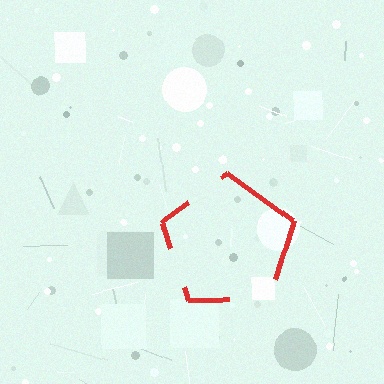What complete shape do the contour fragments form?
The contour fragments form a pentagon.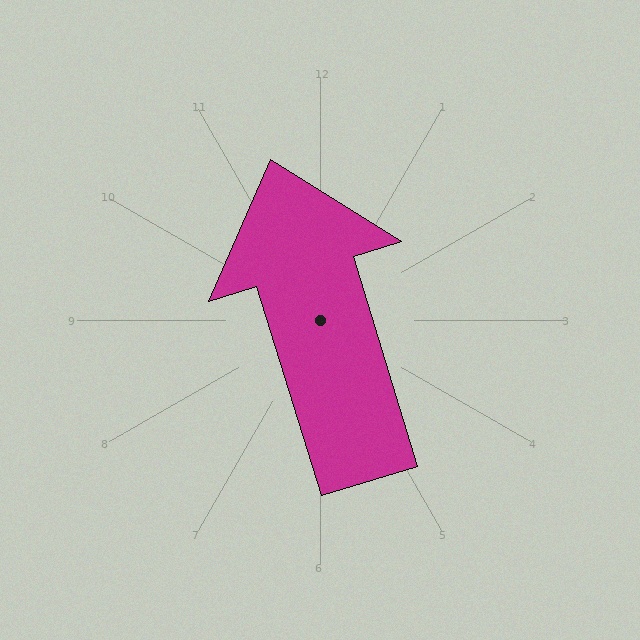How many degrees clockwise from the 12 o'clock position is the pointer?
Approximately 343 degrees.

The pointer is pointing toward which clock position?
Roughly 11 o'clock.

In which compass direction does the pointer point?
North.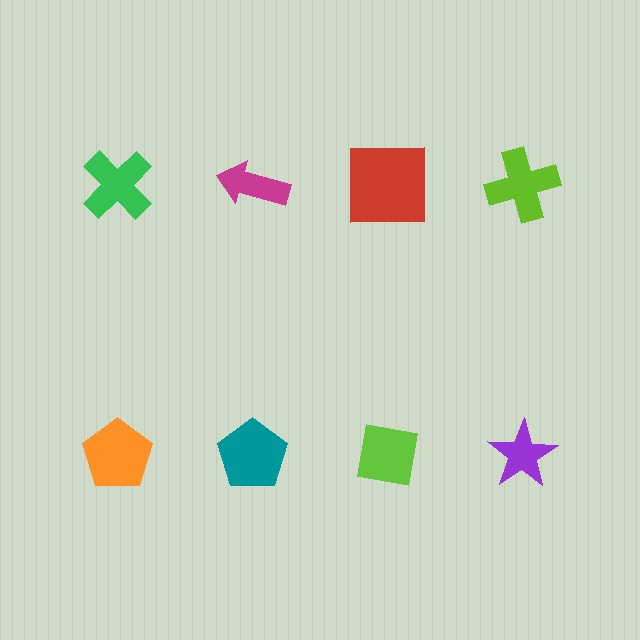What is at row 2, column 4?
A purple star.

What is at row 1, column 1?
A green cross.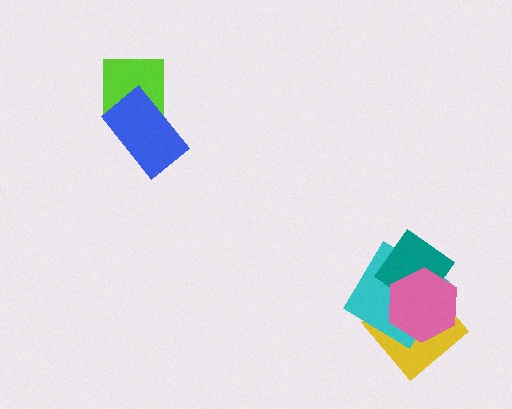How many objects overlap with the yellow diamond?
3 objects overlap with the yellow diamond.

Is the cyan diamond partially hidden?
Yes, it is partially covered by another shape.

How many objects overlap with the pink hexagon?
3 objects overlap with the pink hexagon.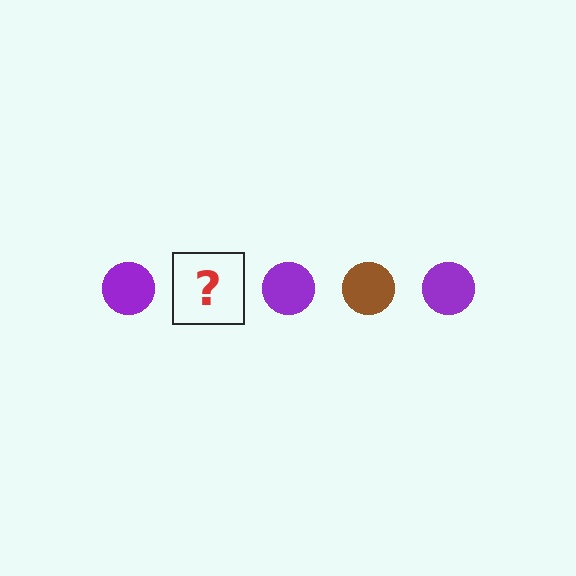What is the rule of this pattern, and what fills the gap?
The rule is that the pattern cycles through purple, brown circles. The gap should be filled with a brown circle.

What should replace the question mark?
The question mark should be replaced with a brown circle.